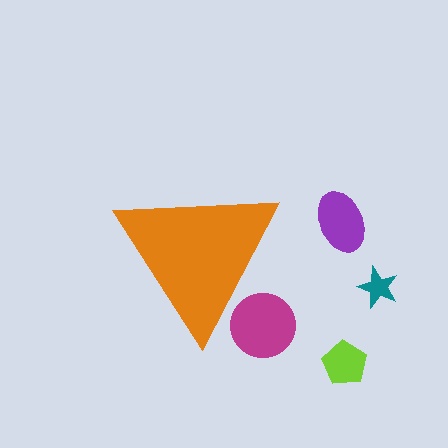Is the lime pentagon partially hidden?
No, the lime pentagon is fully visible.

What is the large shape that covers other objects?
An orange triangle.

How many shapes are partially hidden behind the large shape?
1 shape is partially hidden.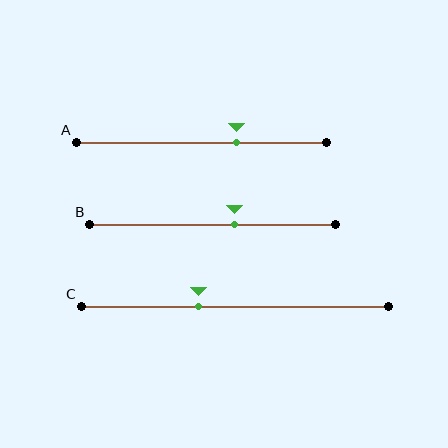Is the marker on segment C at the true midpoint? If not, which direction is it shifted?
No, the marker on segment C is shifted to the left by about 12% of the segment length.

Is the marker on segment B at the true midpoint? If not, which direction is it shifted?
No, the marker on segment B is shifted to the right by about 9% of the segment length.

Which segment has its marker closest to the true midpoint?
Segment B has its marker closest to the true midpoint.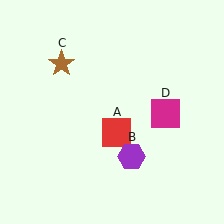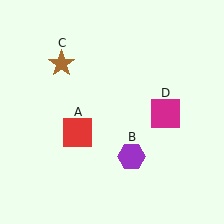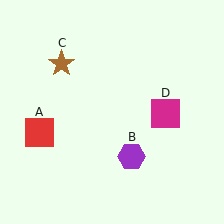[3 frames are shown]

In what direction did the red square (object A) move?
The red square (object A) moved left.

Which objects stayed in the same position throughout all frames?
Purple hexagon (object B) and brown star (object C) and magenta square (object D) remained stationary.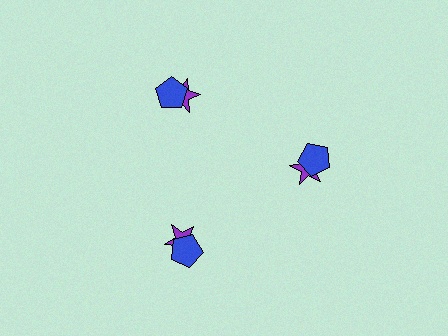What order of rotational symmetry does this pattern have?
This pattern has 3-fold rotational symmetry.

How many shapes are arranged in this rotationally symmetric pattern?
There are 6 shapes, arranged in 3 groups of 2.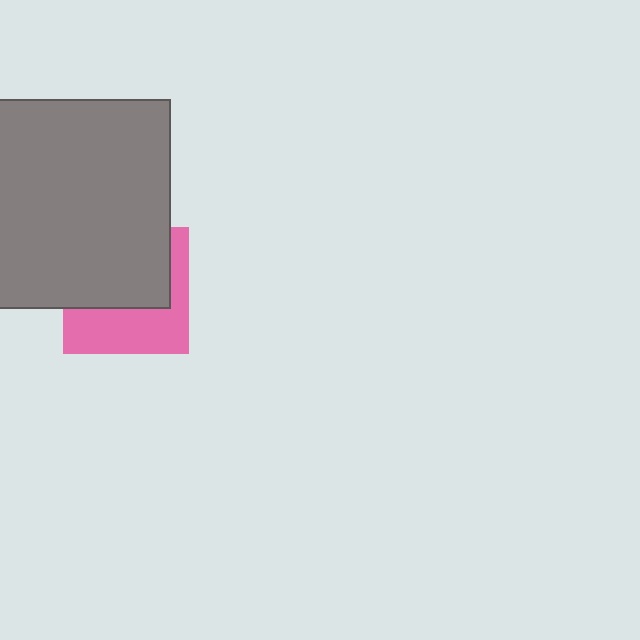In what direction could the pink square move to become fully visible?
The pink square could move down. That would shift it out from behind the gray square entirely.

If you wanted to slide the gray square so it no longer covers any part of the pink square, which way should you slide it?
Slide it up — that is the most direct way to separate the two shapes.